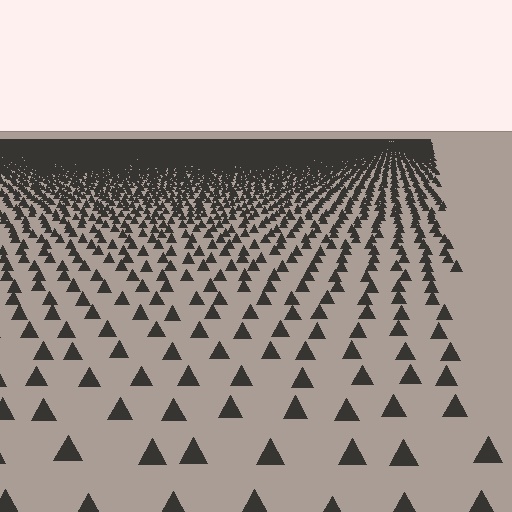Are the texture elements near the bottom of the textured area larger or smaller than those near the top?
Larger. Near the bottom, elements are closer to the viewer and appear at a bigger on-screen size.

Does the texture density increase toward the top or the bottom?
Density increases toward the top.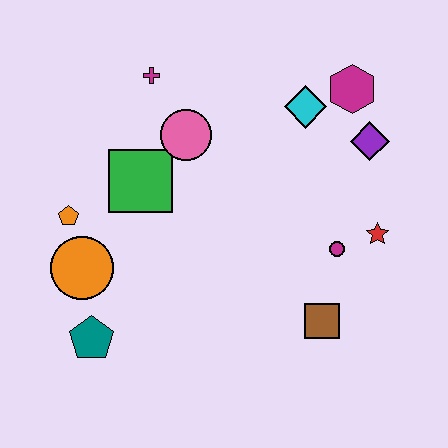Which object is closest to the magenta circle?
The red star is closest to the magenta circle.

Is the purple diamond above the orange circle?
Yes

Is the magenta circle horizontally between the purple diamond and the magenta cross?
Yes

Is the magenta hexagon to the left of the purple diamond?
Yes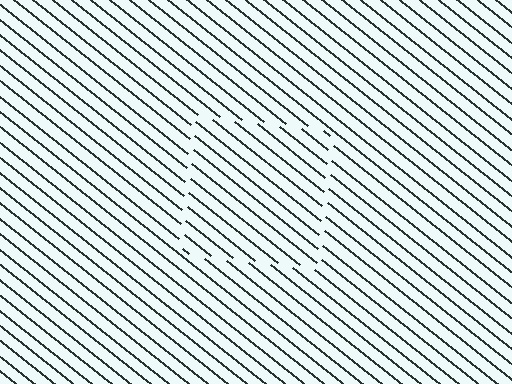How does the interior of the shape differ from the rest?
The interior of the shape contains the same grating, shifted by half a period — the contour is defined by the phase discontinuity where line-ends from the inner and outer gratings abut.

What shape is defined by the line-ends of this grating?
An illusory square. The interior of the shape contains the same grating, shifted by half a period — the contour is defined by the phase discontinuity where line-ends from the inner and outer gratings abut.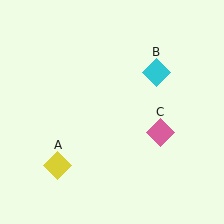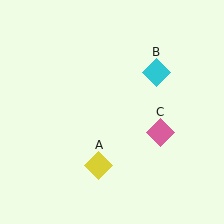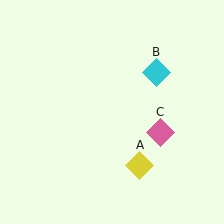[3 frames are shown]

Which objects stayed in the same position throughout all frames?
Cyan diamond (object B) and pink diamond (object C) remained stationary.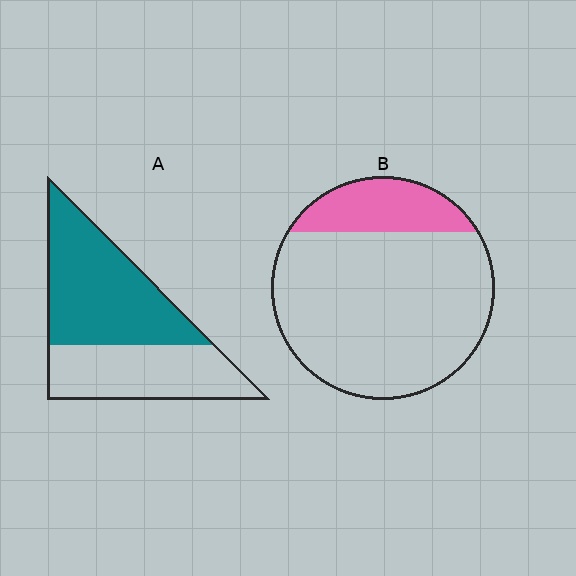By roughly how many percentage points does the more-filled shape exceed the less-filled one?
By roughly 35 percentage points (A over B).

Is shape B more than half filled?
No.